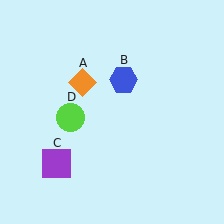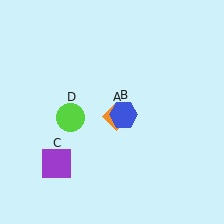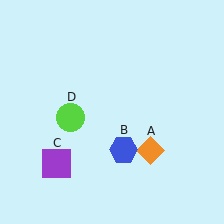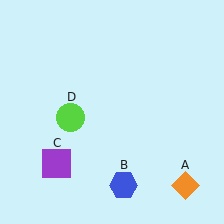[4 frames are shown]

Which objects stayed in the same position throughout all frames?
Purple square (object C) and lime circle (object D) remained stationary.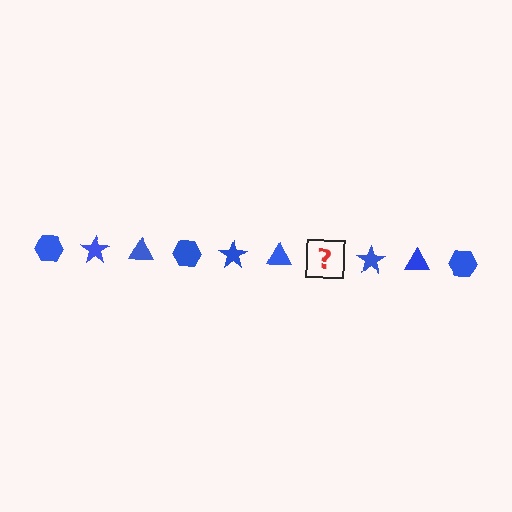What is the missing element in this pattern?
The missing element is a blue hexagon.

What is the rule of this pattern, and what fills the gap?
The rule is that the pattern cycles through hexagon, star, triangle shapes in blue. The gap should be filled with a blue hexagon.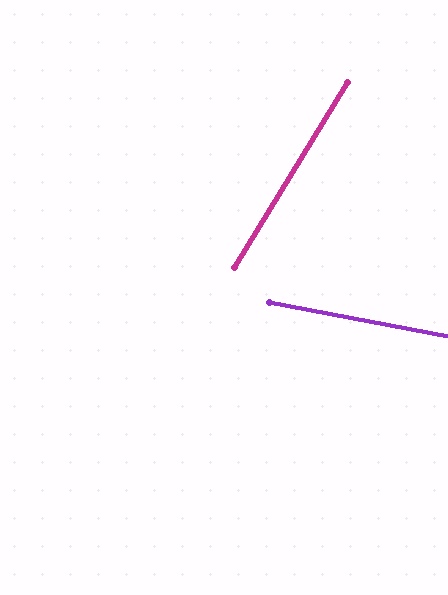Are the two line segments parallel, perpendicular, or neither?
Neither parallel nor perpendicular — they differ by about 70°.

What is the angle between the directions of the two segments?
Approximately 70 degrees.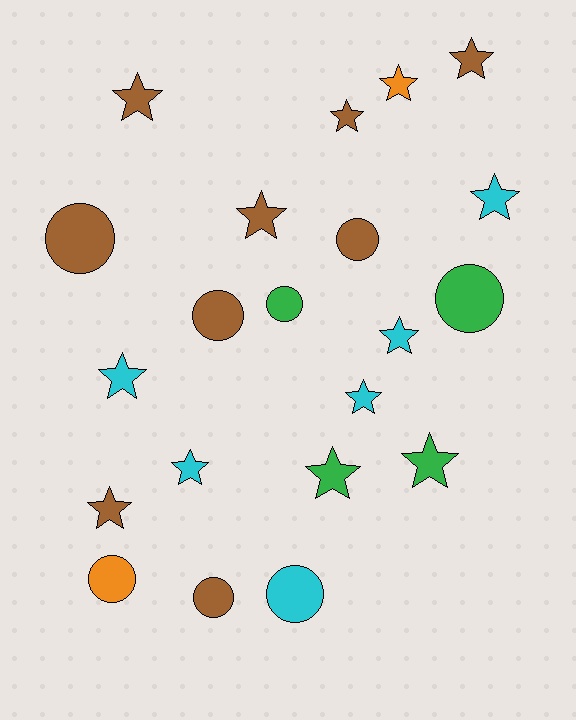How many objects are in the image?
There are 21 objects.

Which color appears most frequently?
Brown, with 9 objects.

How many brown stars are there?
There are 5 brown stars.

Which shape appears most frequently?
Star, with 13 objects.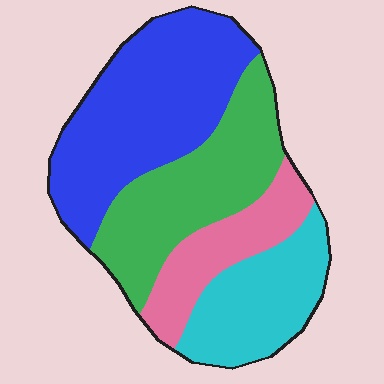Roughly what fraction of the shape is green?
Green takes up about one quarter (1/4) of the shape.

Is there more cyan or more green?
Green.